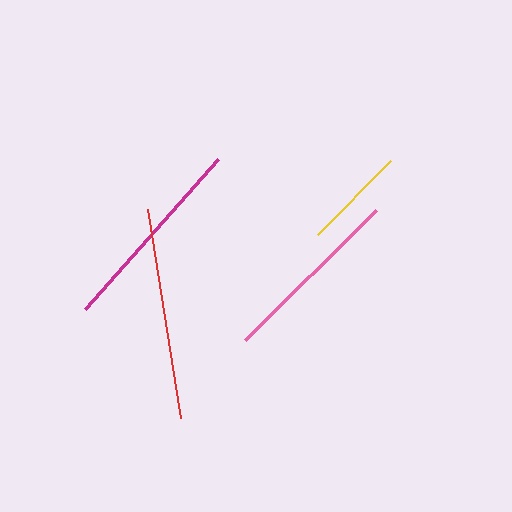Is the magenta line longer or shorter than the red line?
The red line is longer than the magenta line.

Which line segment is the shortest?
The yellow line is the shortest at approximately 104 pixels.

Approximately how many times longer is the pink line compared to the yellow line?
The pink line is approximately 1.8 times the length of the yellow line.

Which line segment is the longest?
The red line is the longest at approximately 212 pixels.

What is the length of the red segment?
The red segment is approximately 212 pixels long.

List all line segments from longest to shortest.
From longest to shortest: red, magenta, pink, yellow.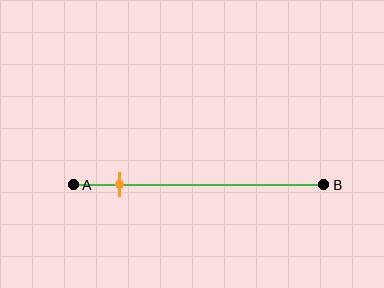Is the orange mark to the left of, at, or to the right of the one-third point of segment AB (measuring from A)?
The orange mark is to the left of the one-third point of segment AB.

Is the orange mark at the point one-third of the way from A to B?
No, the mark is at about 20% from A, not at the 33% one-third point.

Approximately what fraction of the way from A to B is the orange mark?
The orange mark is approximately 20% of the way from A to B.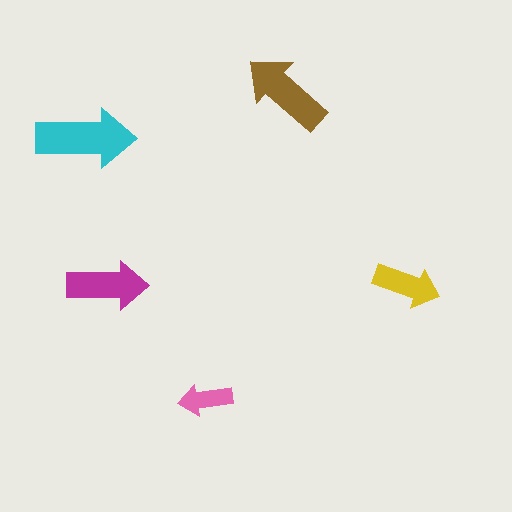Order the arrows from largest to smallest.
the cyan one, the brown one, the magenta one, the yellow one, the pink one.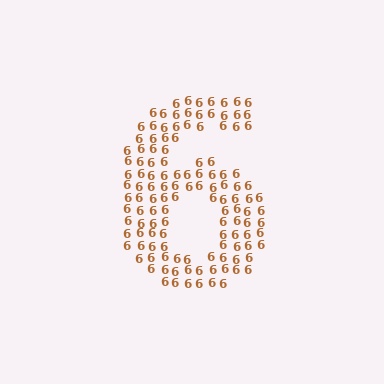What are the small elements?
The small elements are digit 6's.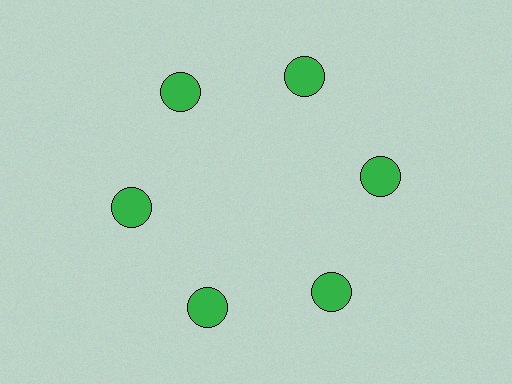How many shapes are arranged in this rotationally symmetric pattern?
There are 6 shapes, arranged in 6 groups of 1.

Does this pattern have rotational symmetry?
Yes, this pattern has 6-fold rotational symmetry. It looks the same after rotating 60 degrees around the center.